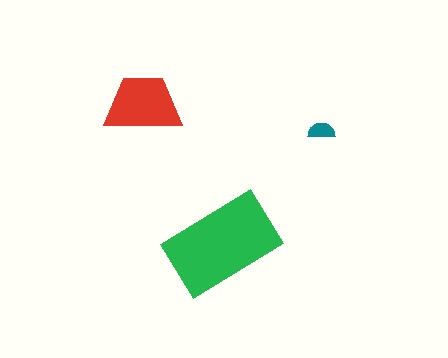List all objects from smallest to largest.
The teal semicircle, the red trapezoid, the green rectangle.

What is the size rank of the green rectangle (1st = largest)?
1st.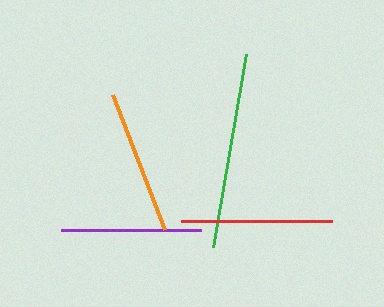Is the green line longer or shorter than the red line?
The green line is longer than the red line.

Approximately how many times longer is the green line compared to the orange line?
The green line is approximately 1.4 times the length of the orange line.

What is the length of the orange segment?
The orange segment is approximately 144 pixels long.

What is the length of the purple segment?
The purple segment is approximately 140 pixels long.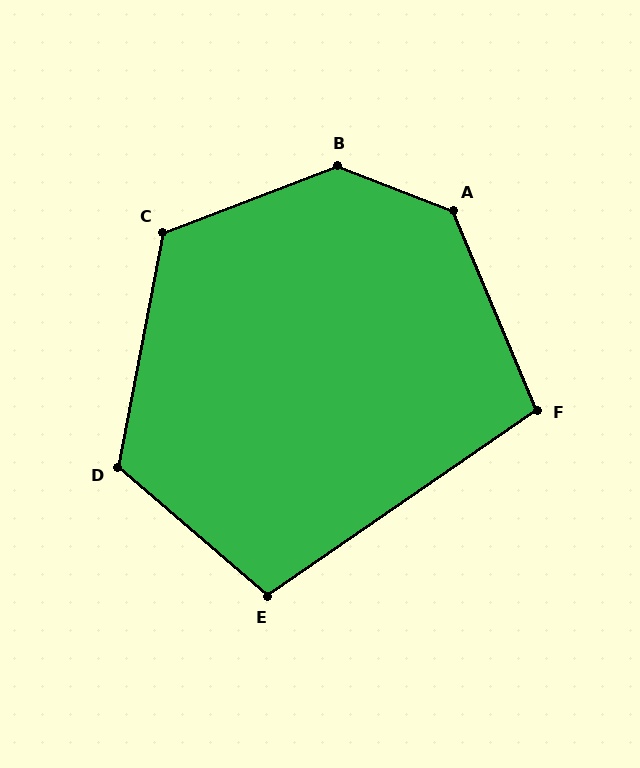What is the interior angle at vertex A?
Approximately 134 degrees (obtuse).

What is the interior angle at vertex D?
Approximately 120 degrees (obtuse).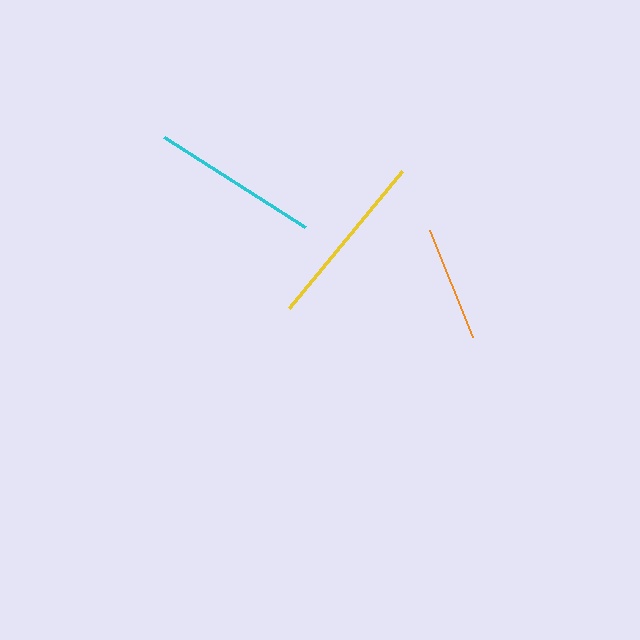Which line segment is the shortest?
The orange line is the shortest at approximately 115 pixels.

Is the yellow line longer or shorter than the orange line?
The yellow line is longer than the orange line.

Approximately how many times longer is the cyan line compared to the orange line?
The cyan line is approximately 1.5 times the length of the orange line.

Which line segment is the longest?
The yellow line is the longest at approximately 178 pixels.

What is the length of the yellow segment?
The yellow segment is approximately 178 pixels long.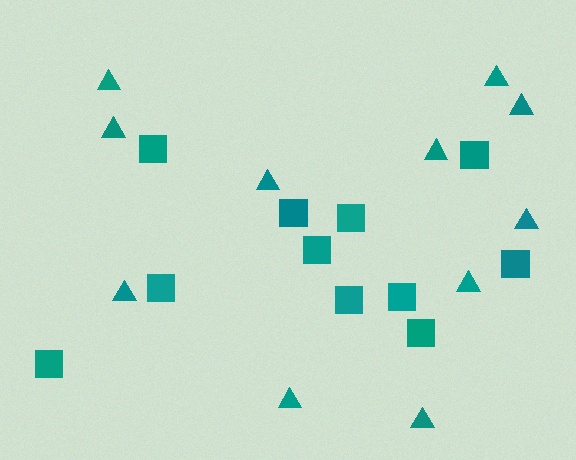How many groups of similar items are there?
There are 2 groups: one group of triangles (11) and one group of squares (11).